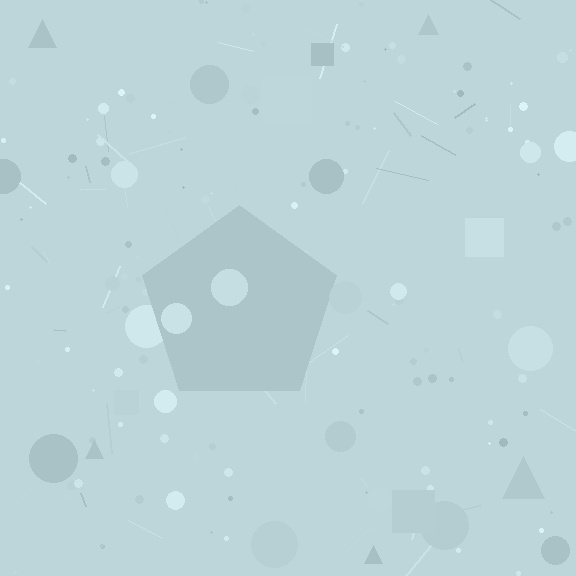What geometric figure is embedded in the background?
A pentagon is embedded in the background.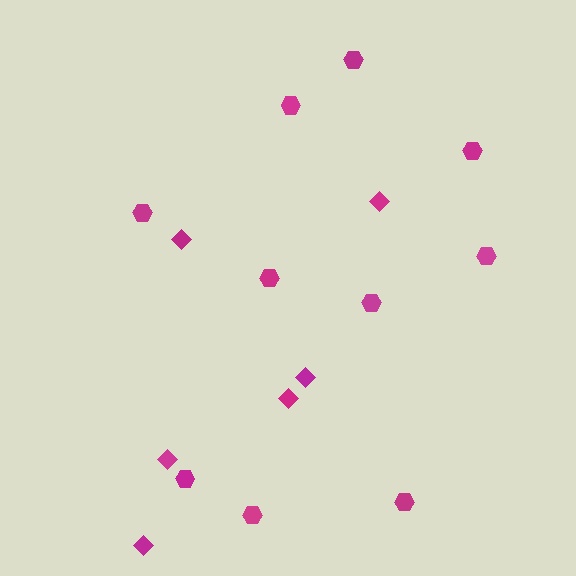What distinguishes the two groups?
There are 2 groups: one group of diamonds (6) and one group of hexagons (10).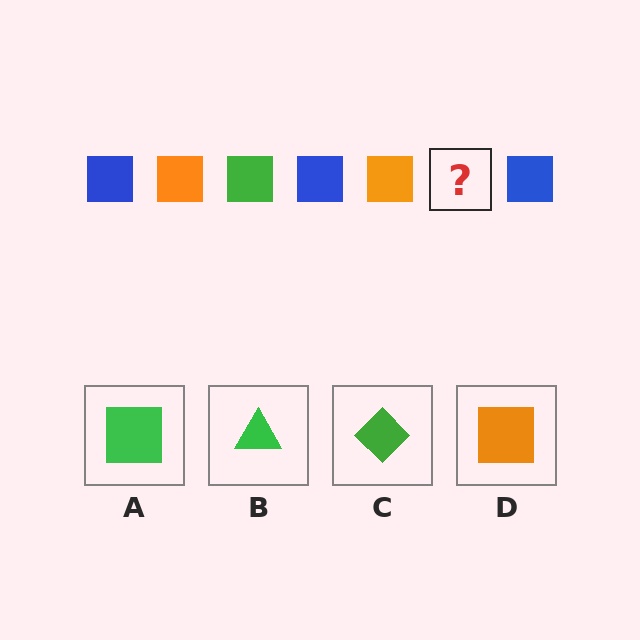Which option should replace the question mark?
Option A.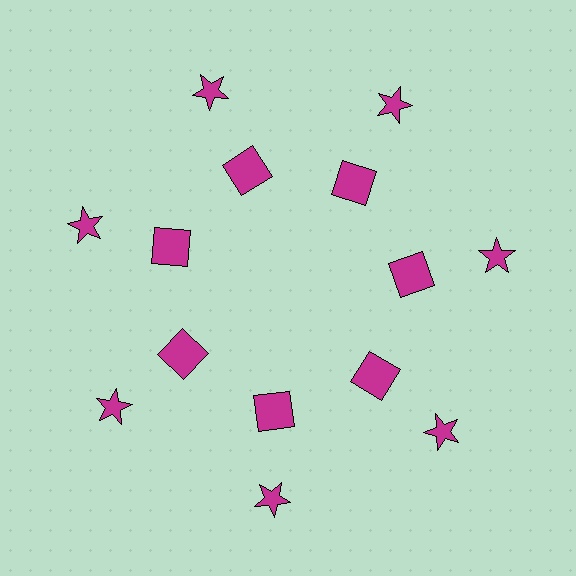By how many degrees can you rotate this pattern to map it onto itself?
The pattern maps onto itself every 51 degrees of rotation.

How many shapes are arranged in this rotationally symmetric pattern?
There are 14 shapes, arranged in 7 groups of 2.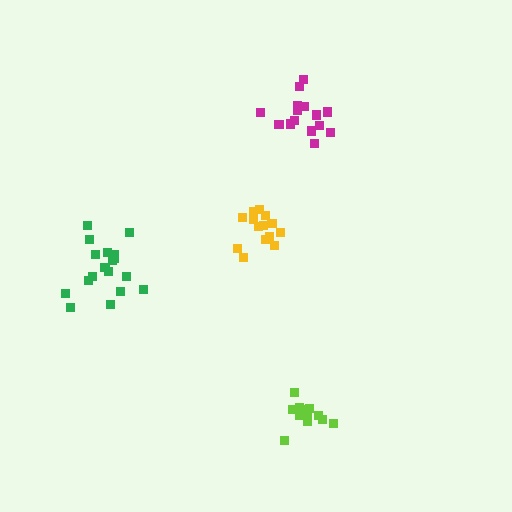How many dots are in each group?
Group 1: 13 dots, Group 2: 14 dots, Group 3: 15 dots, Group 4: 18 dots (60 total).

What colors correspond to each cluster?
The clusters are colored: lime, yellow, magenta, green.